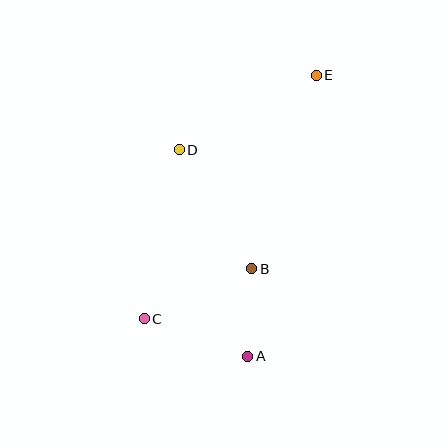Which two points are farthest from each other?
Points C and E are farthest from each other.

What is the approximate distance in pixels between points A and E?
The distance between A and E is approximately 290 pixels.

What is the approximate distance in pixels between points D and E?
The distance between D and E is approximately 156 pixels.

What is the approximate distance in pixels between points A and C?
The distance between A and C is approximately 110 pixels.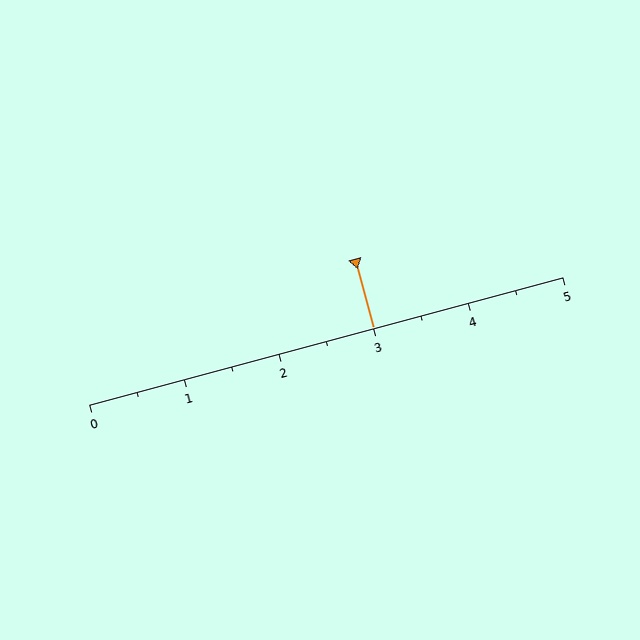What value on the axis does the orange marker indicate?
The marker indicates approximately 3.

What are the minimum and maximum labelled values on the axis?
The axis runs from 0 to 5.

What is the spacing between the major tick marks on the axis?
The major ticks are spaced 1 apart.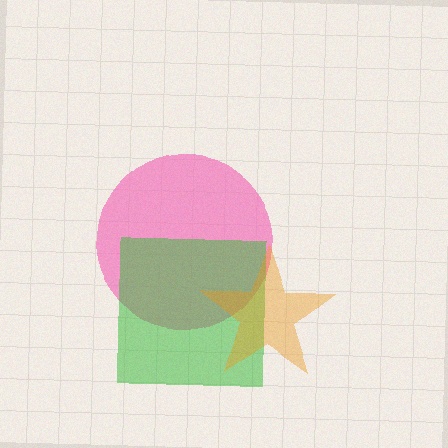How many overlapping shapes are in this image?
There are 3 overlapping shapes in the image.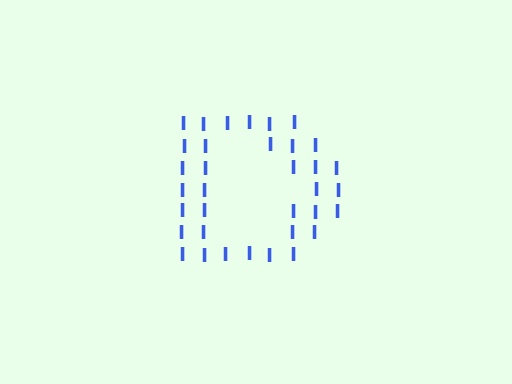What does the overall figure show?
The overall figure shows the letter D.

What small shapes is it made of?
It is made of small letter I's.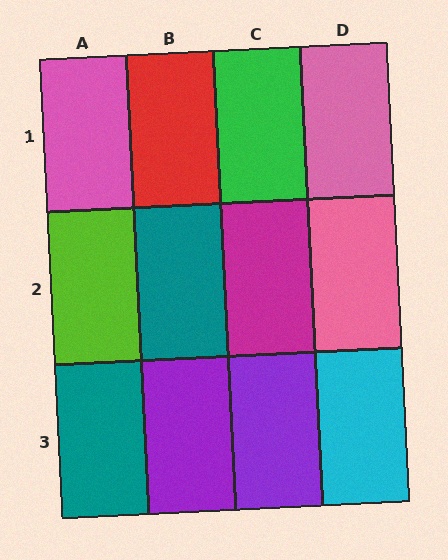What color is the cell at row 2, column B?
Teal.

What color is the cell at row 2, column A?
Lime.